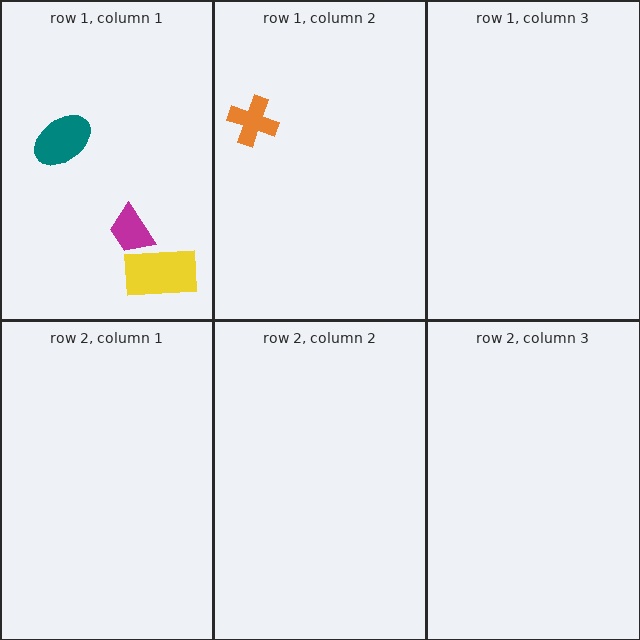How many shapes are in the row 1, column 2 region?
1.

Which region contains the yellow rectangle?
The row 1, column 1 region.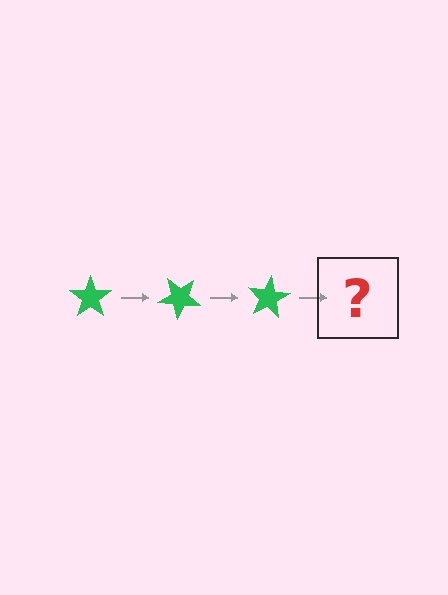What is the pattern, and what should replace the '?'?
The pattern is that the star rotates 40 degrees each step. The '?' should be a green star rotated 120 degrees.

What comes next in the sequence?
The next element should be a green star rotated 120 degrees.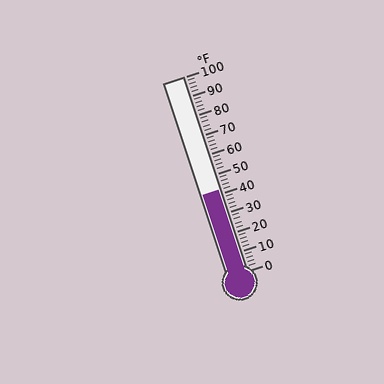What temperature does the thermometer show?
The thermometer shows approximately 42°F.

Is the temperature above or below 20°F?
The temperature is above 20°F.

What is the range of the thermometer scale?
The thermometer scale ranges from 0°F to 100°F.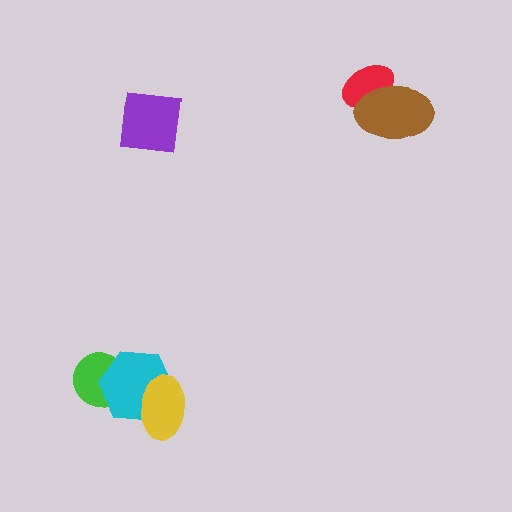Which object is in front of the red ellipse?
The brown ellipse is in front of the red ellipse.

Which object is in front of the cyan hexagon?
The yellow ellipse is in front of the cyan hexagon.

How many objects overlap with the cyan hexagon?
2 objects overlap with the cyan hexagon.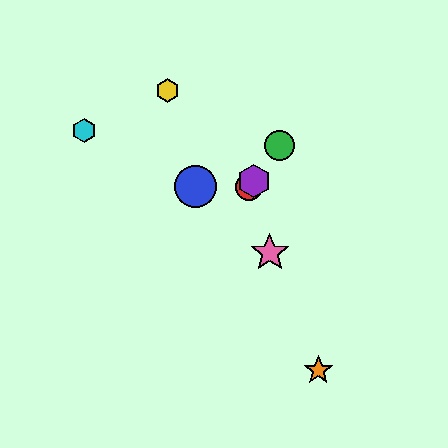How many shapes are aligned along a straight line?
3 shapes (the red circle, the green circle, the purple hexagon) are aligned along a straight line.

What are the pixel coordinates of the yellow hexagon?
The yellow hexagon is at (167, 91).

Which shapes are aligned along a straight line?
The red circle, the green circle, the purple hexagon are aligned along a straight line.